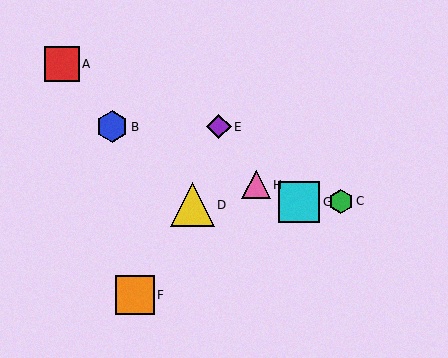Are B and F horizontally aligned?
No, B is at y≈127 and F is at y≈295.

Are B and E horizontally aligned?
Yes, both are at y≈127.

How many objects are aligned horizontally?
2 objects (B, E) are aligned horizontally.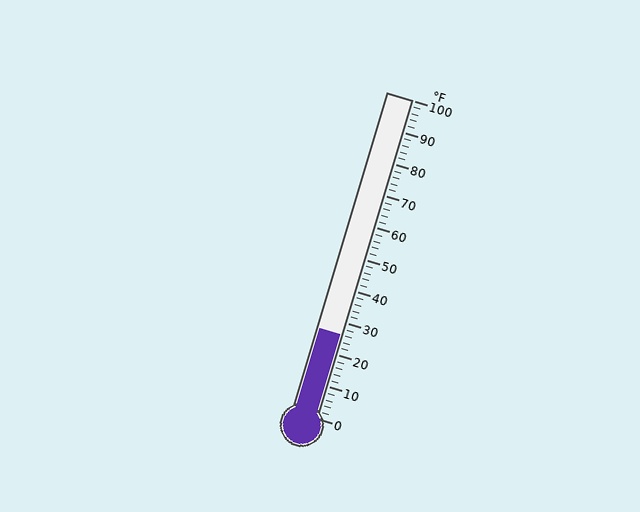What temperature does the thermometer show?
The thermometer shows approximately 26°F.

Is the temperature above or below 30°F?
The temperature is below 30°F.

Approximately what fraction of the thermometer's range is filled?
The thermometer is filled to approximately 25% of its range.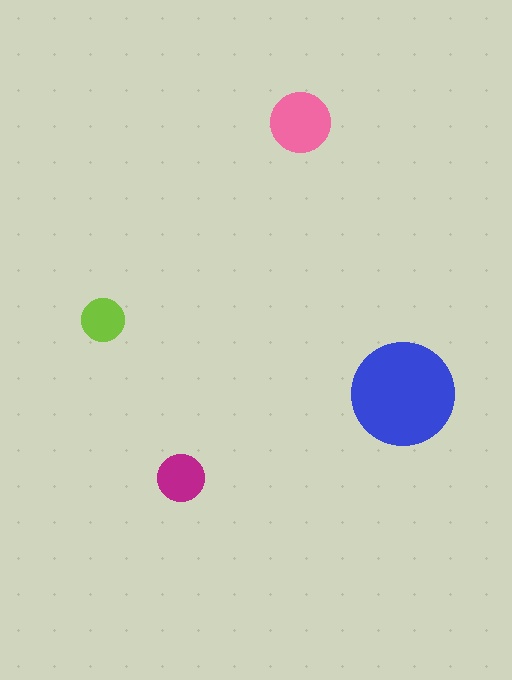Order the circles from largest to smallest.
the blue one, the pink one, the magenta one, the lime one.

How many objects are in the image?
There are 4 objects in the image.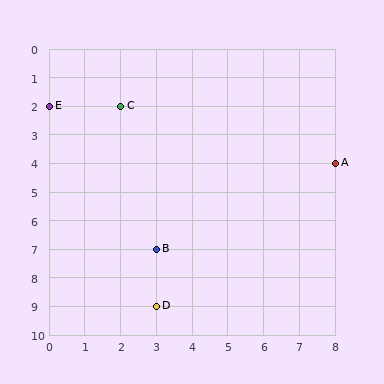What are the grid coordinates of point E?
Point E is at grid coordinates (0, 2).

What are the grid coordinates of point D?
Point D is at grid coordinates (3, 9).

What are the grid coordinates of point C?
Point C is at grid coordinates (2, 2).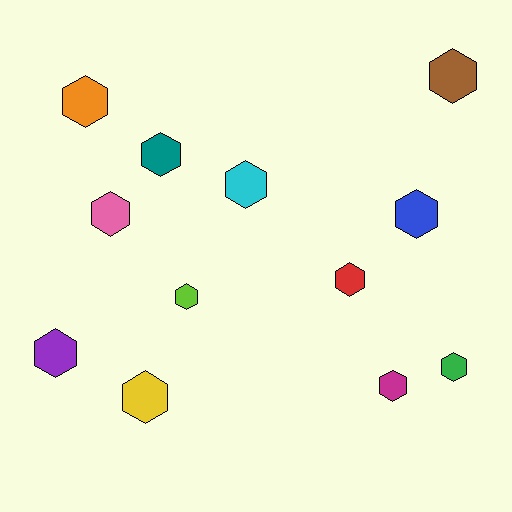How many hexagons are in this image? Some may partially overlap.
There are 12 hexagons.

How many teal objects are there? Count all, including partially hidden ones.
There is 1 teal object.